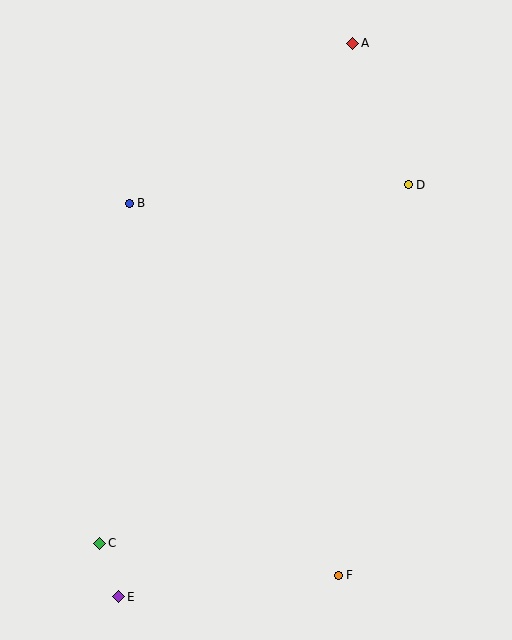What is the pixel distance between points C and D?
The distance between C and D is 473 pixels.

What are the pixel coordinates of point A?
Point A is at (353, 43).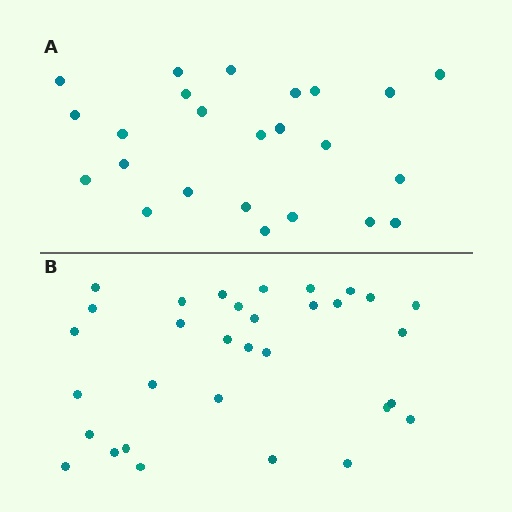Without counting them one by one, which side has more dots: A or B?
Region B (the bottom region) has more dots.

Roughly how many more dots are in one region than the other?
Region B has roughly 8 or so more dots than region A.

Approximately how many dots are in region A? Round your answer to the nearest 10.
About 20 dots. (The exact count is 24, which rounds to 20.)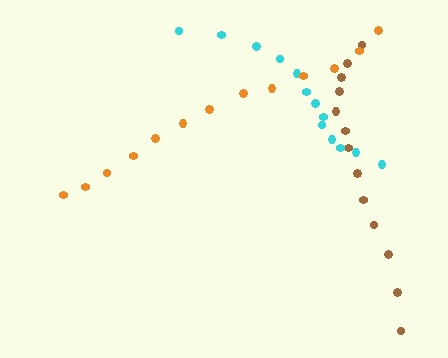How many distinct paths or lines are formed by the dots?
There are 3 distinct paths.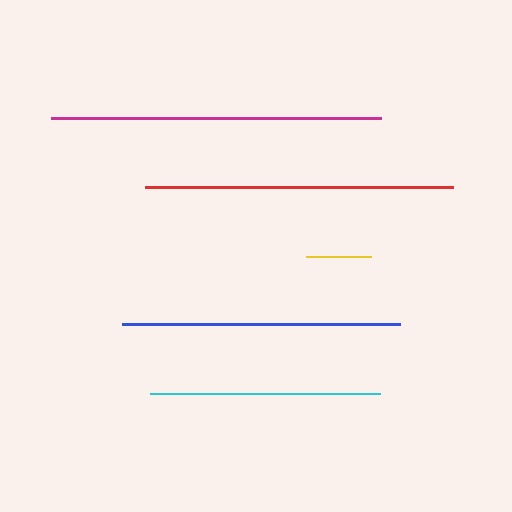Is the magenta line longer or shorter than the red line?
The magenta line is longer than the red line.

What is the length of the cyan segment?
The cyan segment is approximately 229 pixels long.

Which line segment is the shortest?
The yellow line is the shortest at approximately 65 pixels.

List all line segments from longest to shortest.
From longest to shortest: magenta, red, blue, cyan, yellow.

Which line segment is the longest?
The magenta line is the longest at approximately 330 pixels.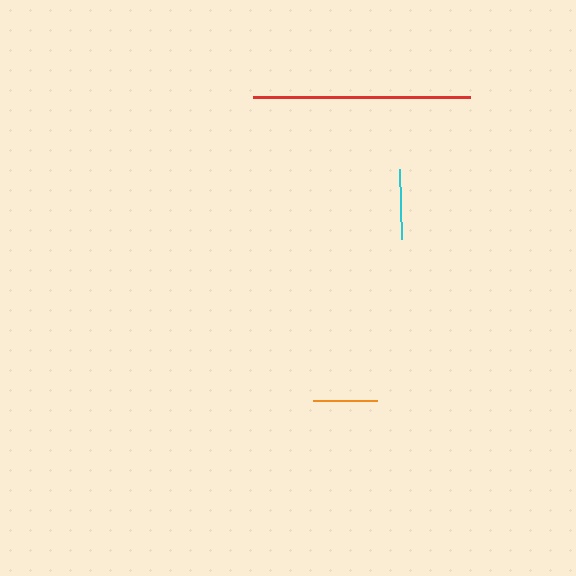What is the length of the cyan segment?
The cyan segment is approximately 71 pixels long.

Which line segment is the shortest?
The orange line is the shortest at approximately 64 pixels.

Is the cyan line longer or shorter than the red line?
The red line is longer than the cyan line.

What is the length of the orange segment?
The orange segment is approximately 64 pixels long.